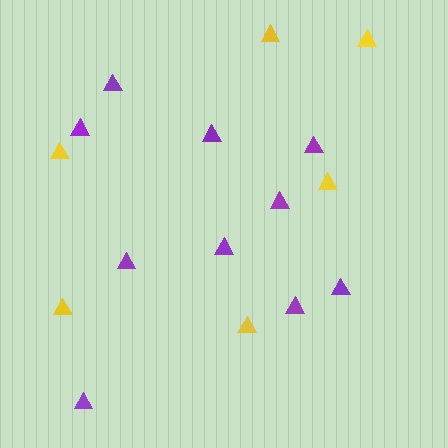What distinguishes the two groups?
There are 2 groups: one group of yellow triangles (6) and one group of purple triangles (10).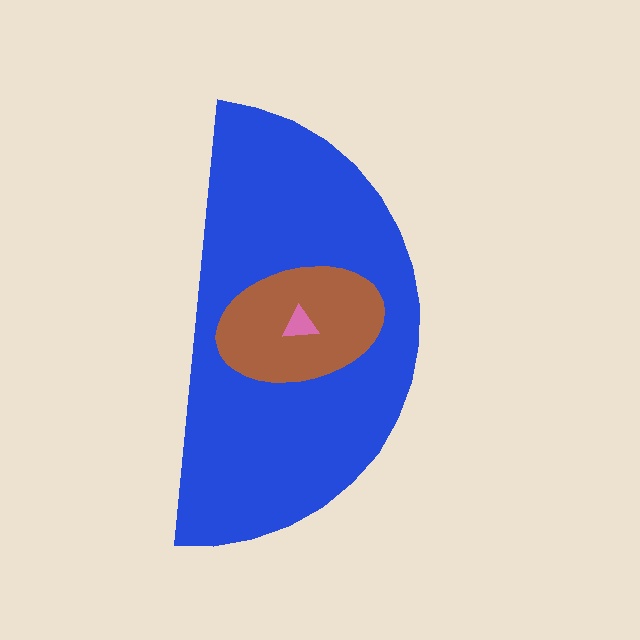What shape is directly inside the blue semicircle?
The brown ellipse.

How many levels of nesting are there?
3.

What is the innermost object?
The pink triangle.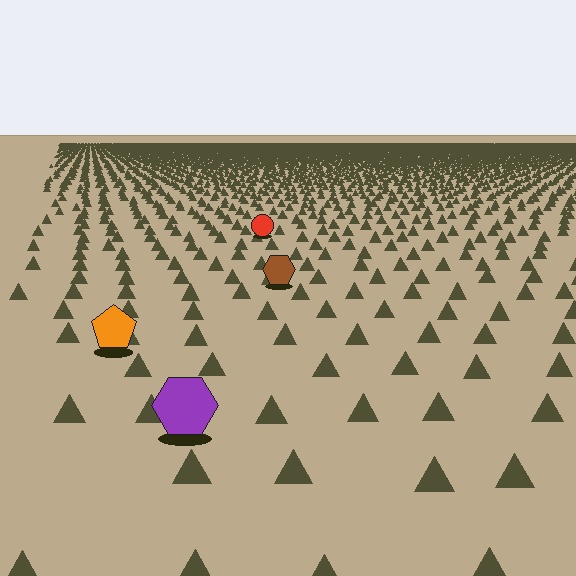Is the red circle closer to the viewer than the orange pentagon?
No. The orange pentagon is closer — you can tell from the texture gradient: the ground texture is coarser near it.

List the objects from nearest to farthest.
From nearest to farthest: the purple hexagon, the orange pentagon, the brown hexagon, the red circle.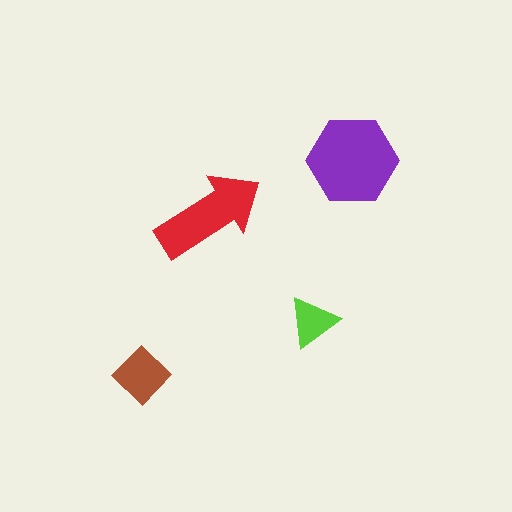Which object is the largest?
The purple hexagon.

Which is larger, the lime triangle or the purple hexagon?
The purple hexagon.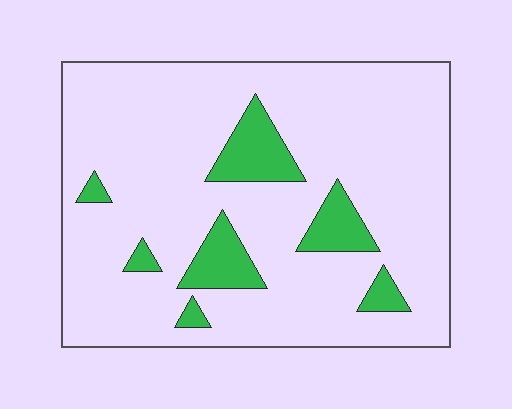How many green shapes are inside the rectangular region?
7.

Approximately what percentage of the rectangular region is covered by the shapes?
Approximately 15%.